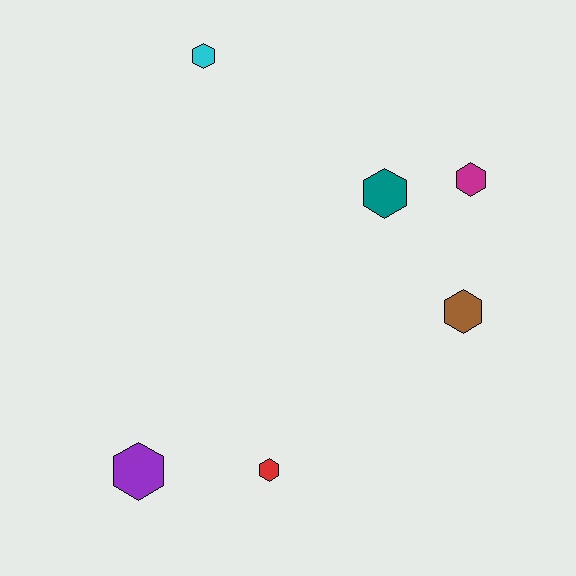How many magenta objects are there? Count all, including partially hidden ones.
There is 1 magenta object.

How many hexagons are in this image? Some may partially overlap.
There are 6 hexagons.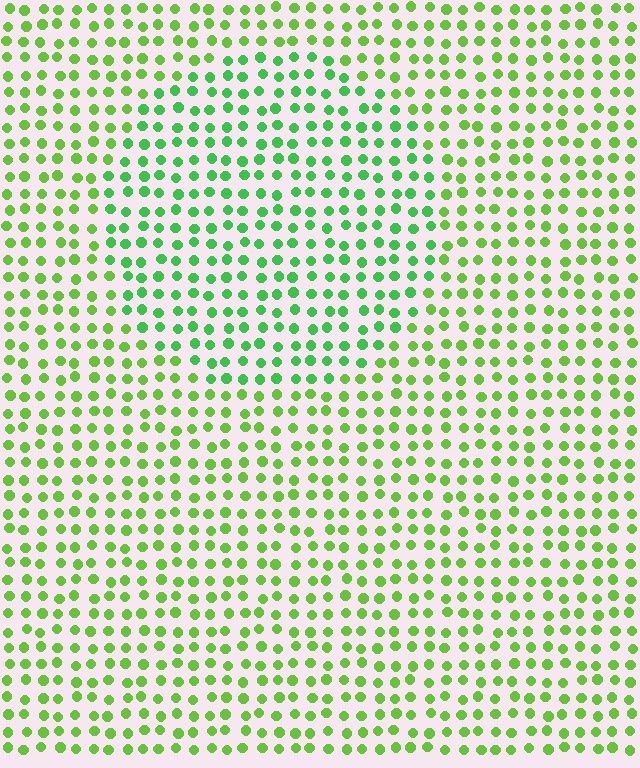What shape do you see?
I see a circle.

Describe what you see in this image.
The image is filled with small lime elements in a uniform arrangement. A circle-shaped region is visible where the elements are tinted to a slightly different hue, forming a subtle color boundary.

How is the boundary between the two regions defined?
The boundary is defined purely by a slight shift in hue (about 27 degrees). Spacing, size, and orientation are identical on both sides.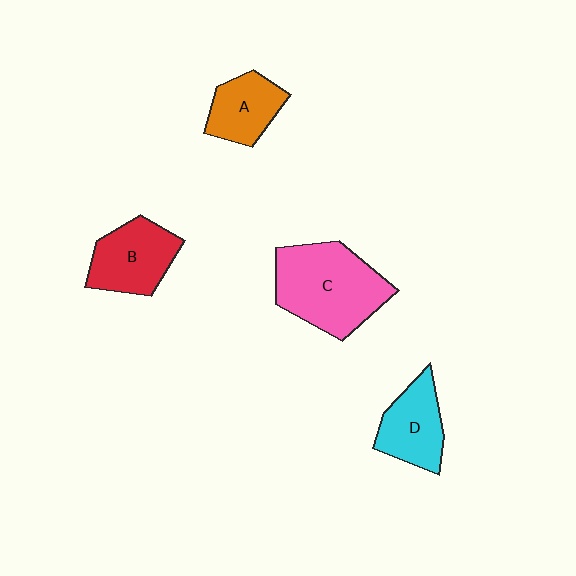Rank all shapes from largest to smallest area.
From largest to smallest: C (pink), B (red), D (cyan), A (orange).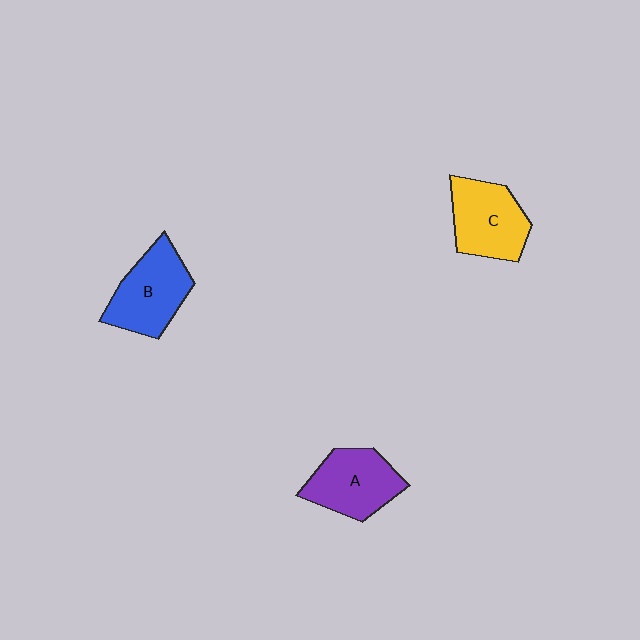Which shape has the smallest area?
Shape A (purple).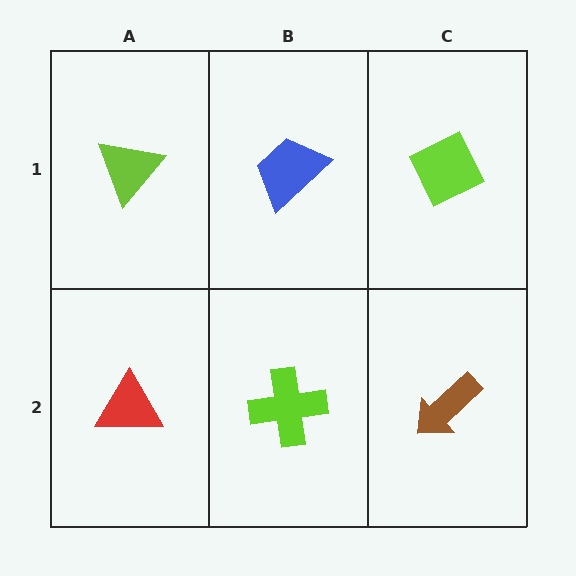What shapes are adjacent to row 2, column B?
A blue trapezoid (row 1, column B), a red triangle (row 2, column A), a brown arrow (row 2, column C).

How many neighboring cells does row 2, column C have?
2.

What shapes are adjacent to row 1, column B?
A lime cross (row 2, column B), a lime triangle (row 1, column A), a lime diamond (row 1, column C).